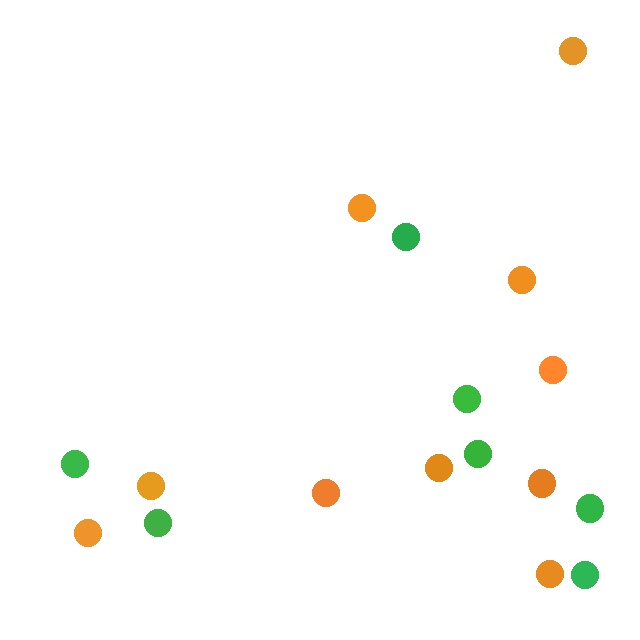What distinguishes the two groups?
There are 2 groups: one group of orange circles (10) and one group of green circles (7).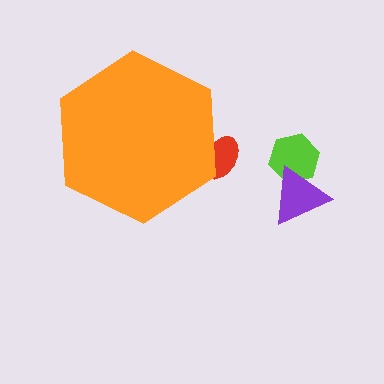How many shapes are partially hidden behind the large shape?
1 shape is partially hidden.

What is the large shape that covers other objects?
An orange hexagon.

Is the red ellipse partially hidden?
Yes, the red ellipse is partially hidden behind the orange hexagon.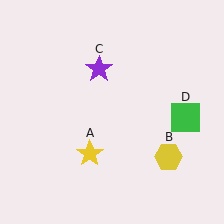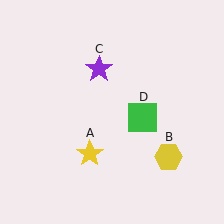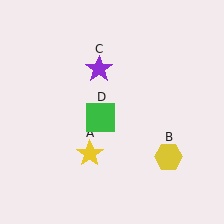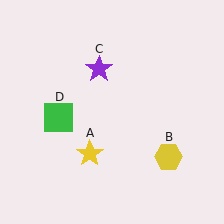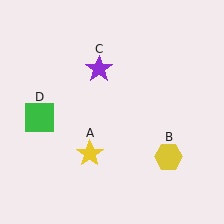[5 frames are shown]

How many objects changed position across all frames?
1 object changed position: green square (object D).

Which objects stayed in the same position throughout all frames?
Yellow star (object A) and yellow hexagon (object B) and purple star (object C) remained stationary.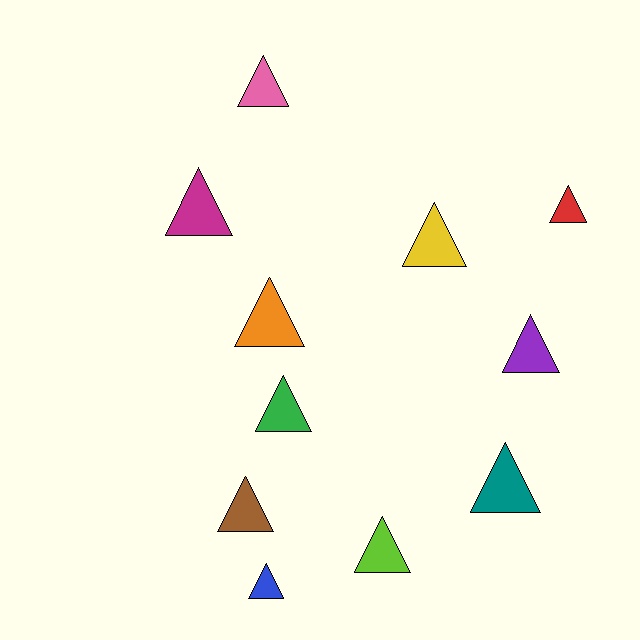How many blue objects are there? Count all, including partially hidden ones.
There is 1 blue object.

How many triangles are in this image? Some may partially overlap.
There are 11 triangles.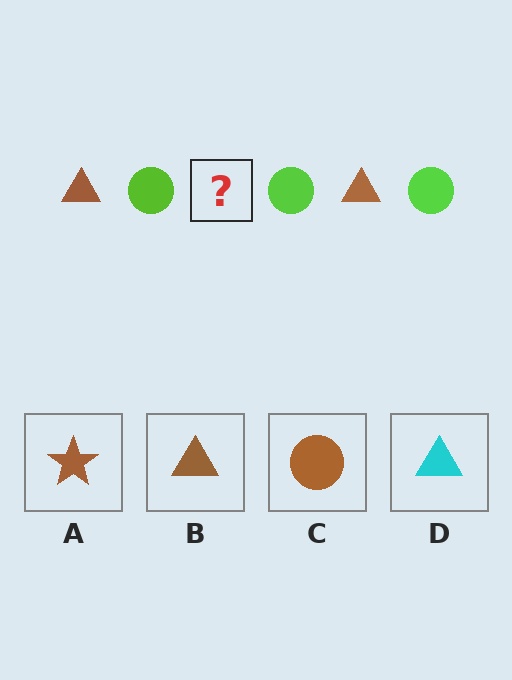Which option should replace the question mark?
Option B.